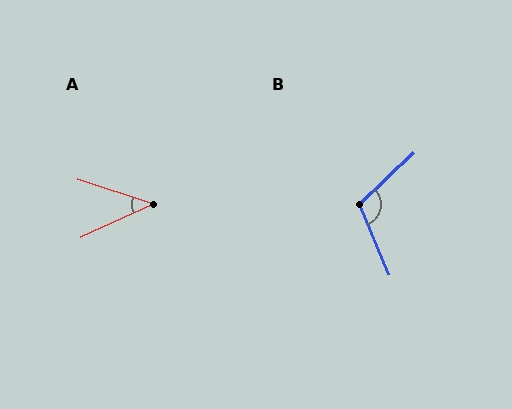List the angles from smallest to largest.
A (43°), B (111°).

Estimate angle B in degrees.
Approximately 111 degrees.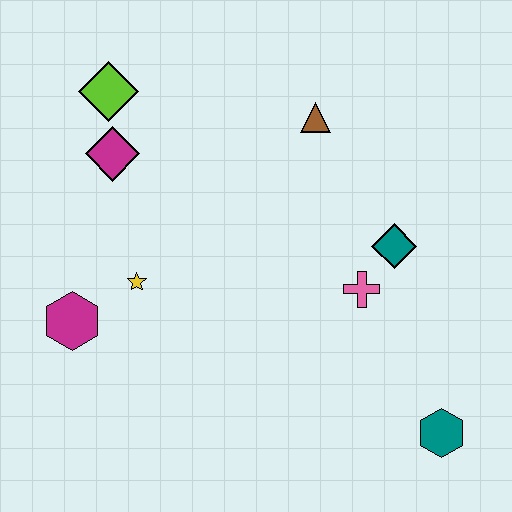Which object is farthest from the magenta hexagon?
The teal hexagon is farthest from the magenta hexagon.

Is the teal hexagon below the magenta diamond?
Yes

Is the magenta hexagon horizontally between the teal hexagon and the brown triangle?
No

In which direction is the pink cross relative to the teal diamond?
The pink cross is below the teal diamond.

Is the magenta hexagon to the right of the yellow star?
No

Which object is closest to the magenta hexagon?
The yellow star is closest to the magenta hexagon.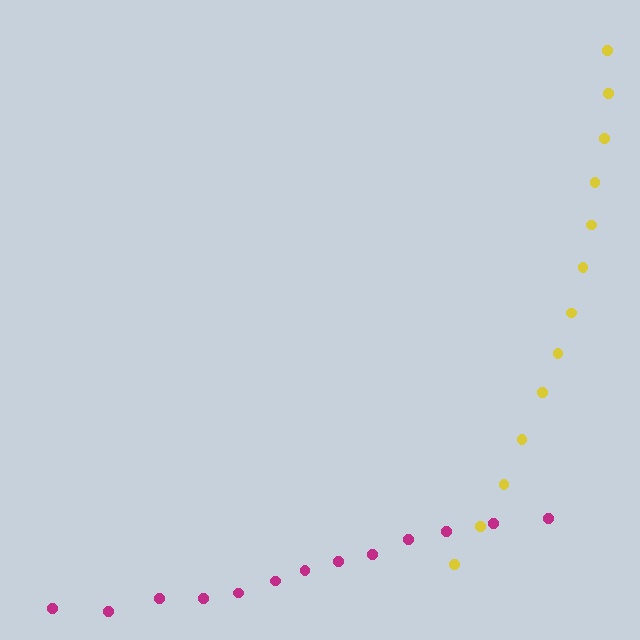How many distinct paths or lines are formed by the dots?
There are 2 distinct paths.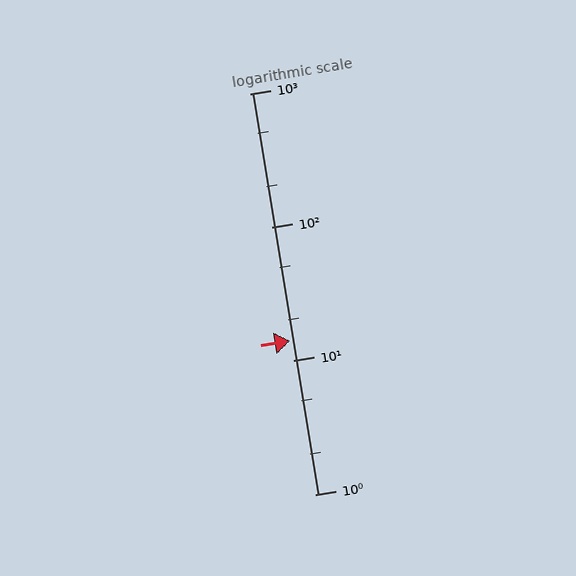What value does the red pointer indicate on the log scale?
The pointer indicates approximately 14.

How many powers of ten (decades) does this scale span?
The scale spans 3 decades, from 1 to 1000.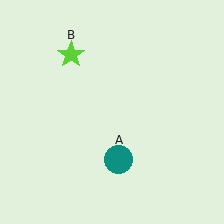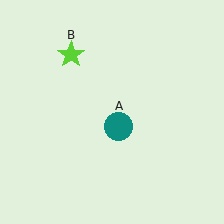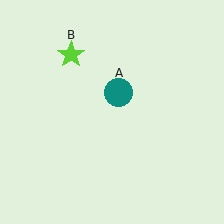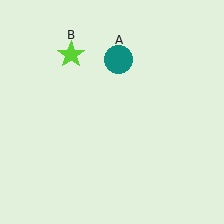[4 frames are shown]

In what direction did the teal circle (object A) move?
The teal circle (object A) moved up.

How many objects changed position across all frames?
1 object changed position: teal circle (object A).